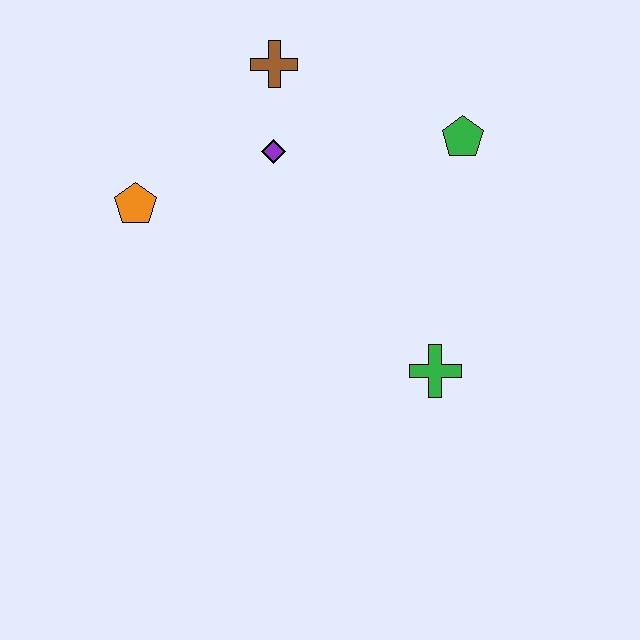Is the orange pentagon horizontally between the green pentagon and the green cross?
No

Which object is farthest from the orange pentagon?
The green cross is farthest from the orange pentagon.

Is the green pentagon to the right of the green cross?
Yes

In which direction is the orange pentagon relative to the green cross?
The orange pentagon is to the left of the green cross.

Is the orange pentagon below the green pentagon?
Yes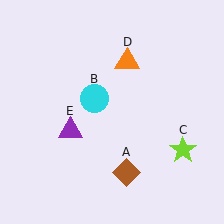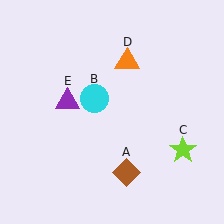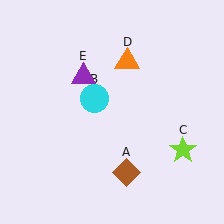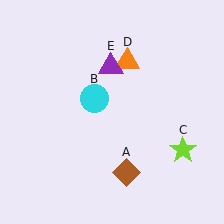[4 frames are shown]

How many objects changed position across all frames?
1 object changed position: purple triangle (object E).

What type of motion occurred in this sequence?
The purple triangle (object E) rotated clockwise around the center of the scene.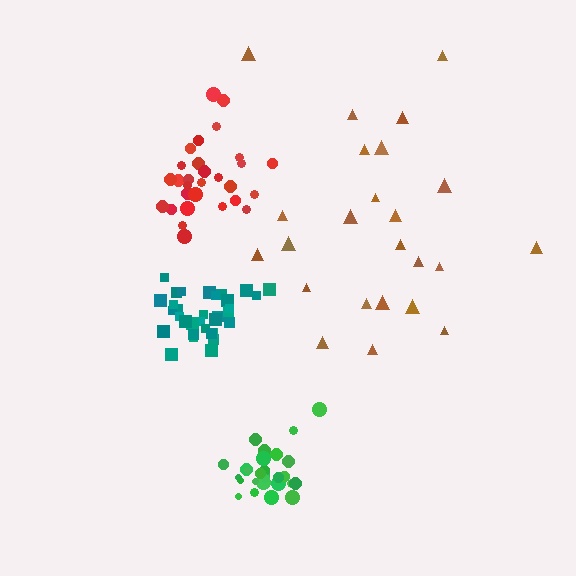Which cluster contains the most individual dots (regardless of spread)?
Teal (34).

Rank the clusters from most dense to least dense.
green, teal, red, brown.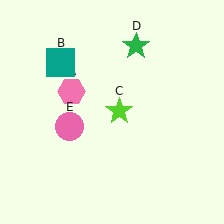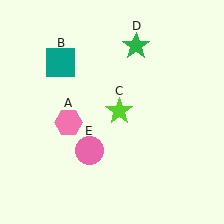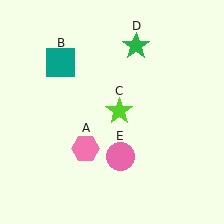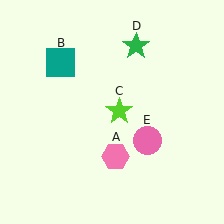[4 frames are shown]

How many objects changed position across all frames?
2 objects changed position: pink hexagon (object A), pink circle (object E).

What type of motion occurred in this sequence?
The pink hexagon (object A), pink circle (object E) rotated counterclockwise around the center of the scene.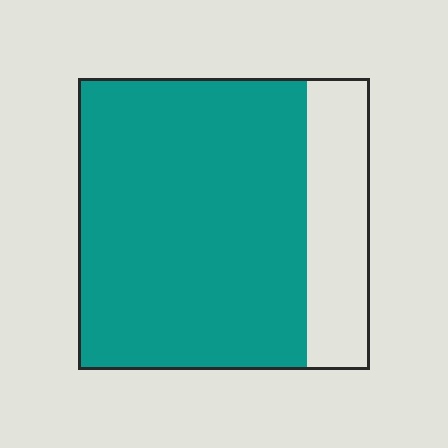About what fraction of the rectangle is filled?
About four fifths (4/5).